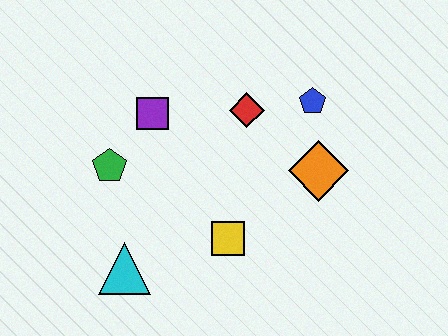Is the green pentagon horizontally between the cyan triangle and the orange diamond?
No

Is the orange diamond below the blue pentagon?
Yes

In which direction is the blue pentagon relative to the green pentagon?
The blue pentagon is to the right of the green pentagon.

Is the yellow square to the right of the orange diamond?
No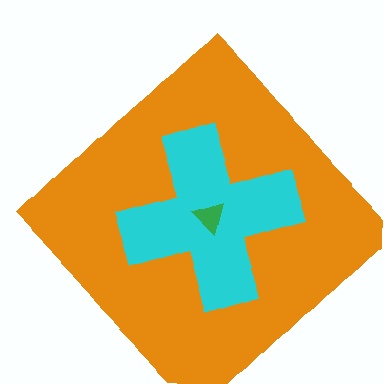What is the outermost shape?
The orange diamond.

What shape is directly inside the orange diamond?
The cyan cross.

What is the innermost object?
The green triangle.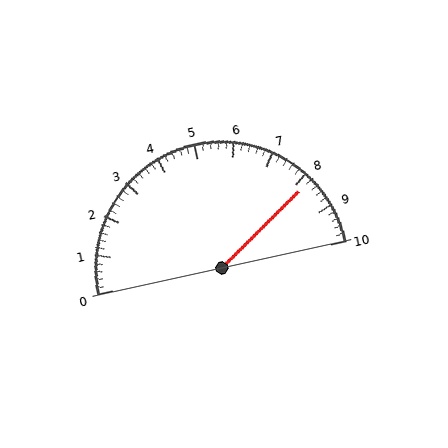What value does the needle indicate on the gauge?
The needle indicates approximately 8.2.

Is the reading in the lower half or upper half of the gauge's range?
The reading is in the upper half of the range (0 to 10).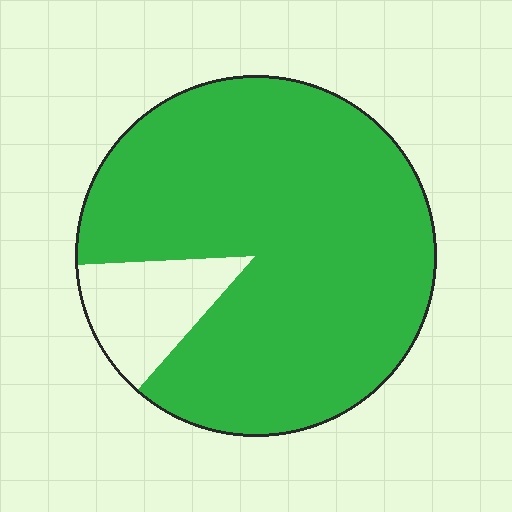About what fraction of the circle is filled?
About seven eighths (7/8).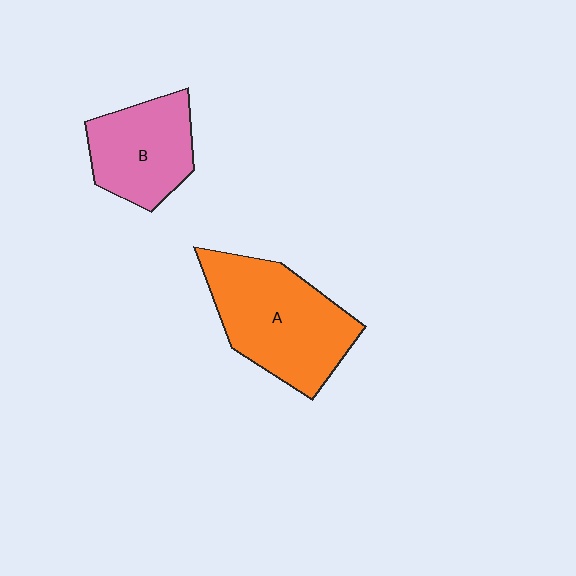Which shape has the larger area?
Shape A (orange).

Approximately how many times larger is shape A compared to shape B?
Approximately 1.4 times.